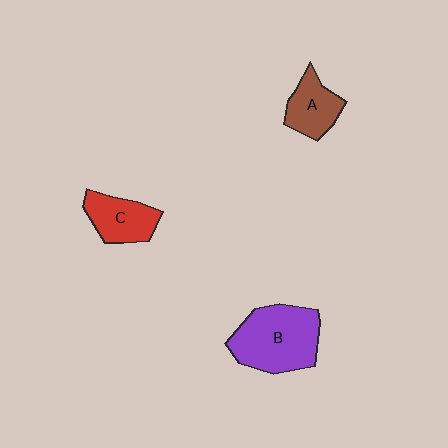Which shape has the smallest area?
Shape A (brown).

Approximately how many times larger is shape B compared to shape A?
Approximately 1.9 times.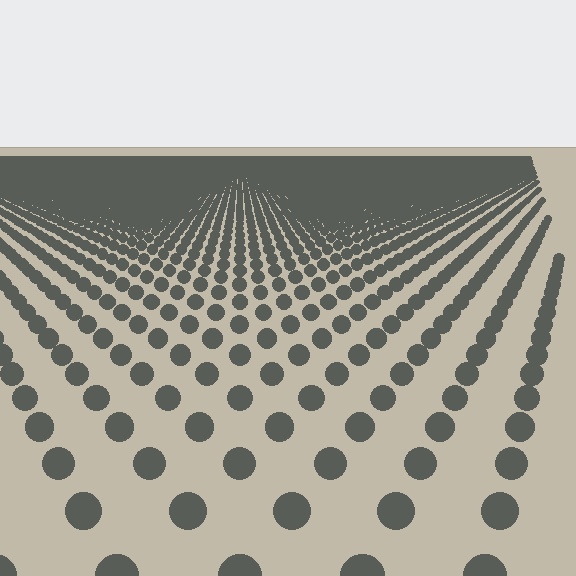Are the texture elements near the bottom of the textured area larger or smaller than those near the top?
Larger. Near the bottom, elements are closer to the viewer and appear at a bigger on-screen size.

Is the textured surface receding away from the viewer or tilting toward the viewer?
The surface is receding away from the viewer. Texture elements get smaller and denser toward the top.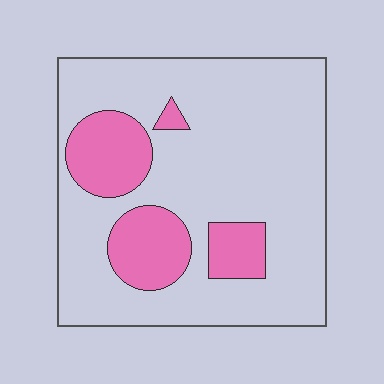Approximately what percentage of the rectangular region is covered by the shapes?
Approximately 20%.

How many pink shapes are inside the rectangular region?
4.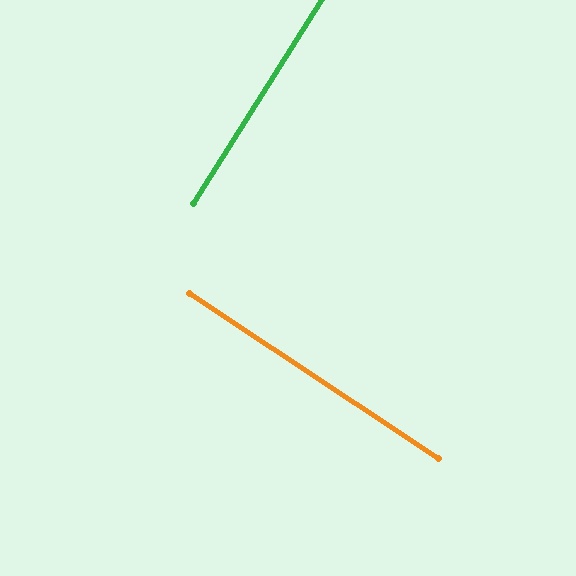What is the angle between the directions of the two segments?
Approximately 89 degrees.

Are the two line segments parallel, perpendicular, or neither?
Perpendicular — they meet at approximately 89°.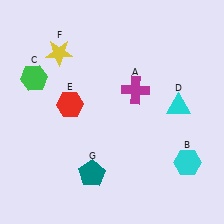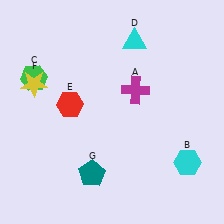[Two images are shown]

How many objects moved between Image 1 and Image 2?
2 objects moved between the two images.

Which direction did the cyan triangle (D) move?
The cyan triangle (D) moved up.